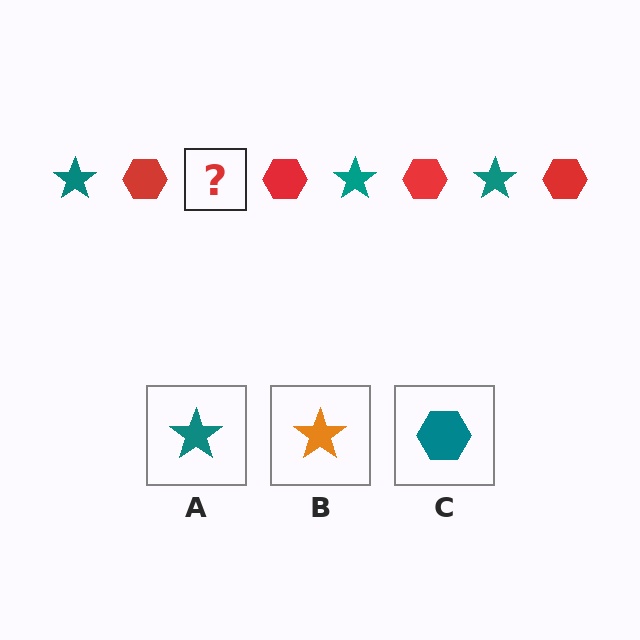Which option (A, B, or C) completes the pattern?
A.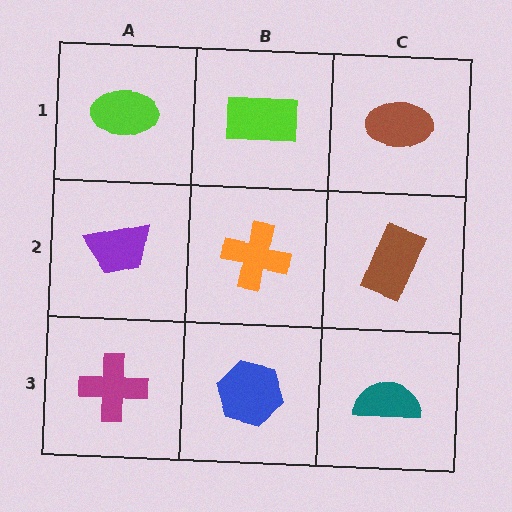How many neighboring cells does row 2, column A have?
3.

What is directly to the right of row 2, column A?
An orange cross.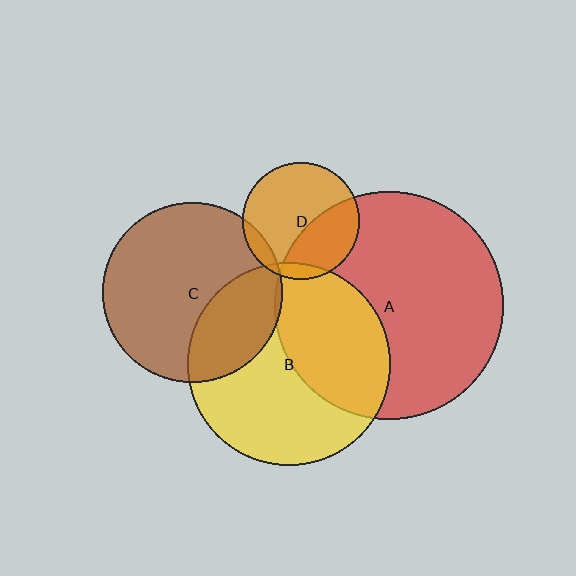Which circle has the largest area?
Circle A (red).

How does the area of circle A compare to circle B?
Approximately 1.3 times.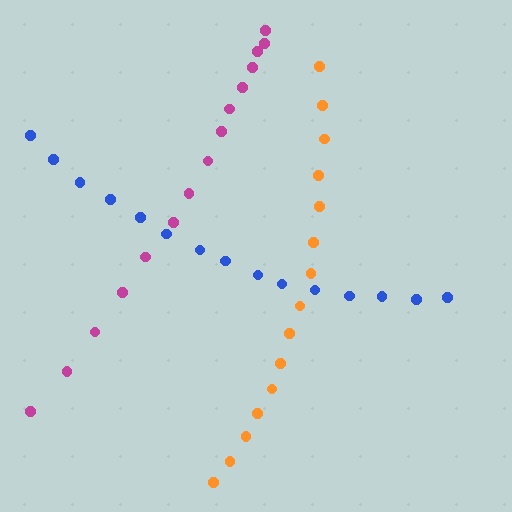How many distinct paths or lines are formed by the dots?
There are 3 distinct paths.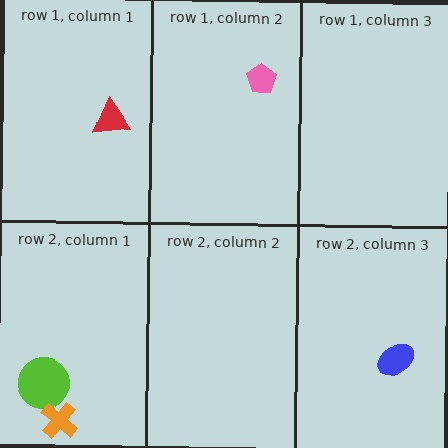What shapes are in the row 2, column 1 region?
The lime circle, the orange cross.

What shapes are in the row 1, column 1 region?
The red triangle.